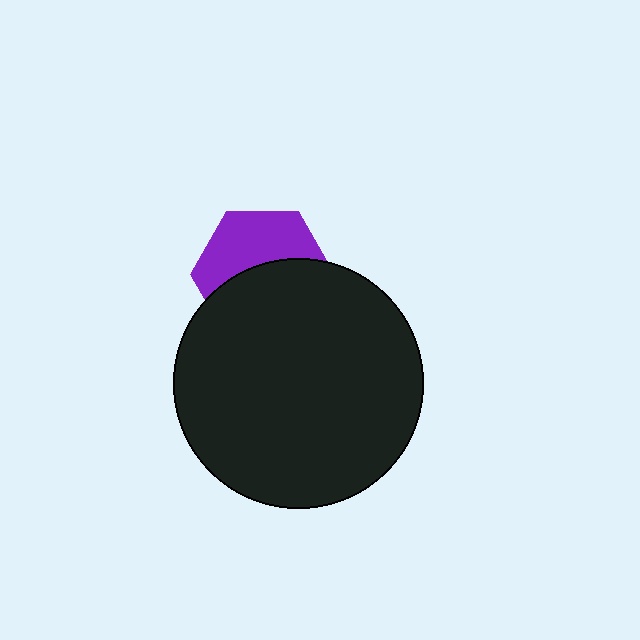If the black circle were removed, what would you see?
You would see the complete purple hexagon.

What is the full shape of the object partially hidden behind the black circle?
The partially hidden object is a purple hexagon.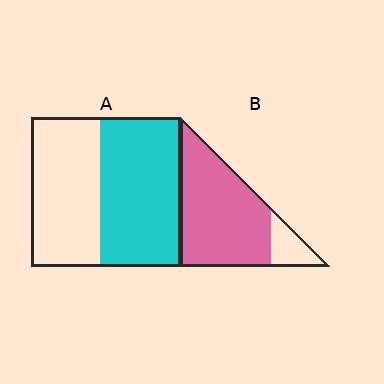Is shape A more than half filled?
Roughly half.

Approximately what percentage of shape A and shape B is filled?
A is approximately 55% and B is approximately 85%.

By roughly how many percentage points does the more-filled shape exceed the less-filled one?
By roughly 30 percentage points (B over A).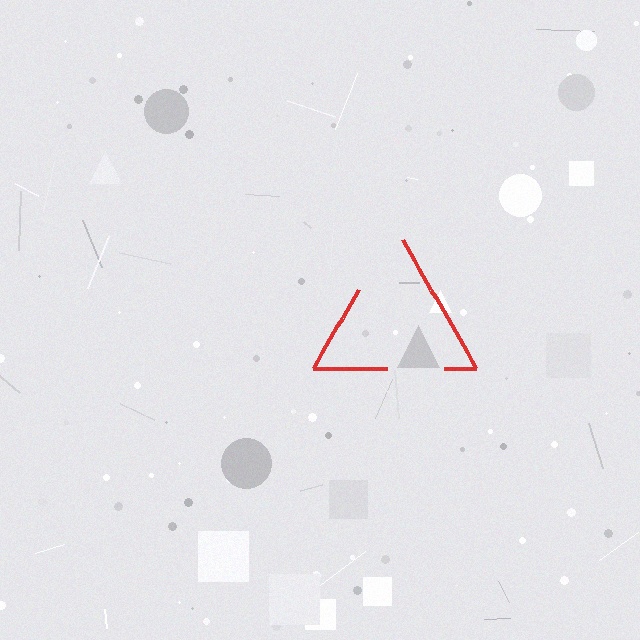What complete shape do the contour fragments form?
The contour fragments form a triangle.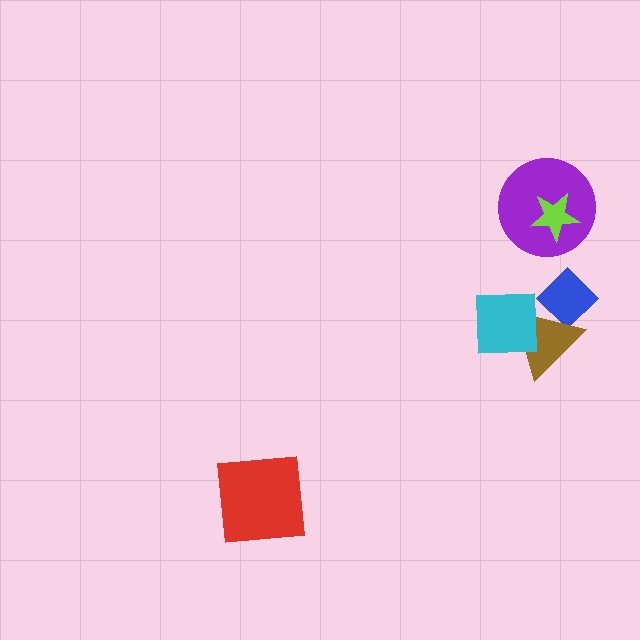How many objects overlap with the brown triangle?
2 objects overlap with the brown triangle.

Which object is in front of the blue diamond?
The brown triangle is in front of the blue diamond.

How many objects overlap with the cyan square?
1 object overlaps with the cyan square.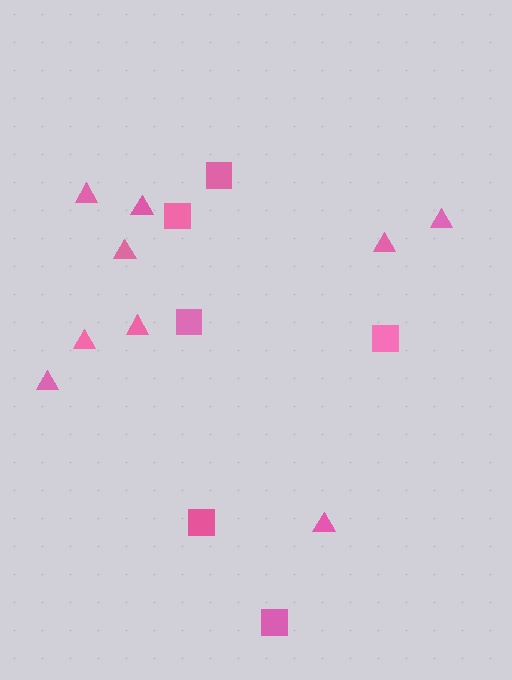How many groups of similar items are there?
There are 2 groups: one group of squares (6) and one group of triangles (9).